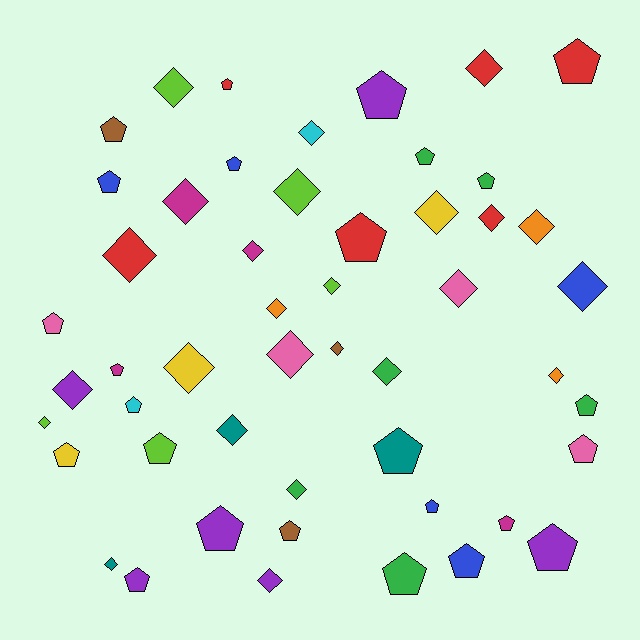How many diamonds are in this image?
There are 25 diamonds.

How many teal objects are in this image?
There are 3 teal objects.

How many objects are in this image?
There are 50 objects.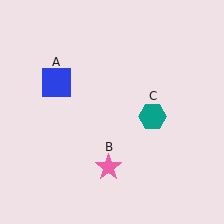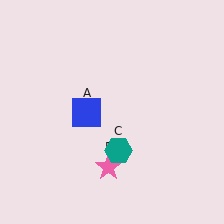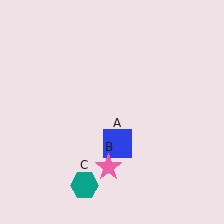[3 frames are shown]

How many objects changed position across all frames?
2 objects changed position: blue square (object A), teal hexagon (object C).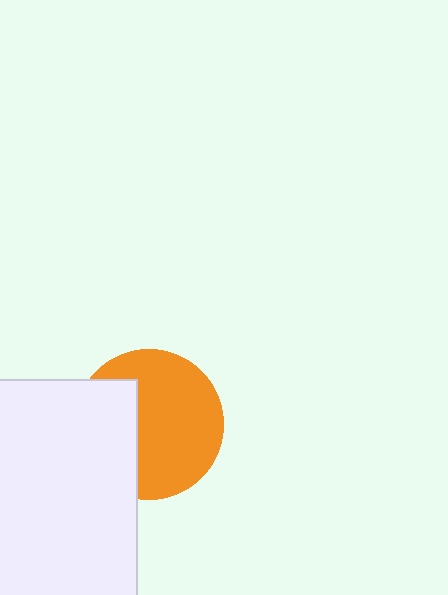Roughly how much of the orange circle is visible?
About half of it is visible (roughly 65%).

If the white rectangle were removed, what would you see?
You would see the complete orange circle.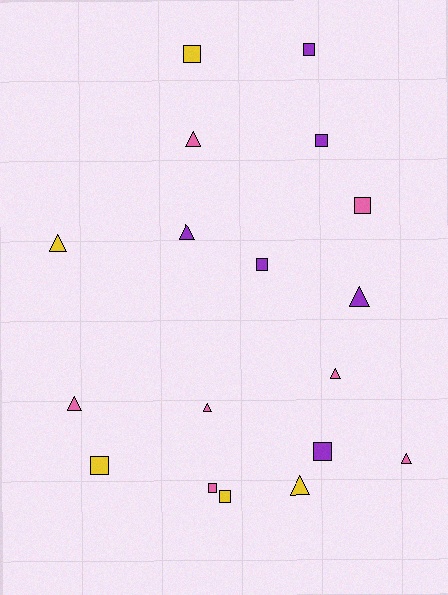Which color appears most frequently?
Pink, with 7 objects.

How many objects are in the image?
There are 18 objects.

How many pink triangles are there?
There are 5 pink triangles.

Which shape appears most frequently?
Square, with 9 objects.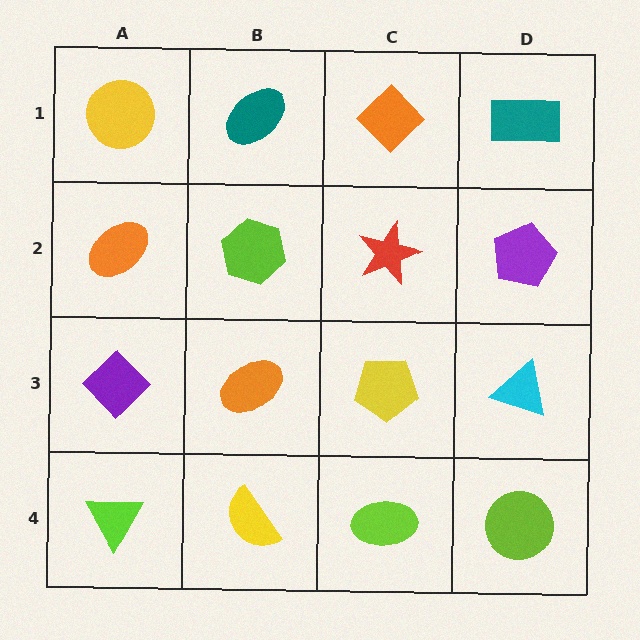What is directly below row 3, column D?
A lime circle.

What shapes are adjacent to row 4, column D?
A cyan triangle (row 3, column D), a lime ellipse (row 4, column C).